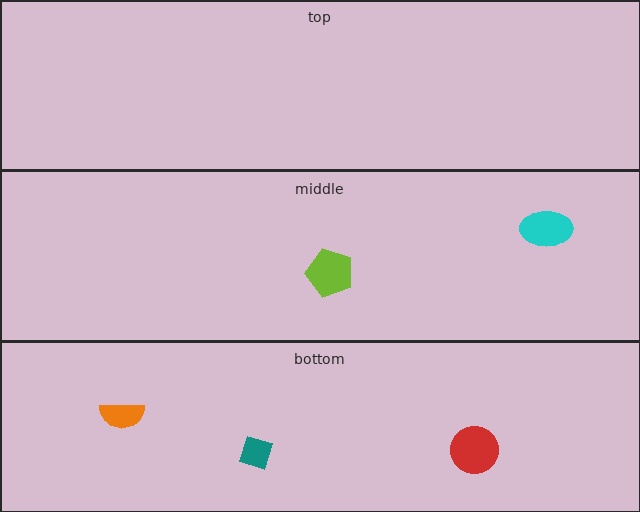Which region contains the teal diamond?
The bottom region.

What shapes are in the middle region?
The cyan ellipse, the lime pentagon.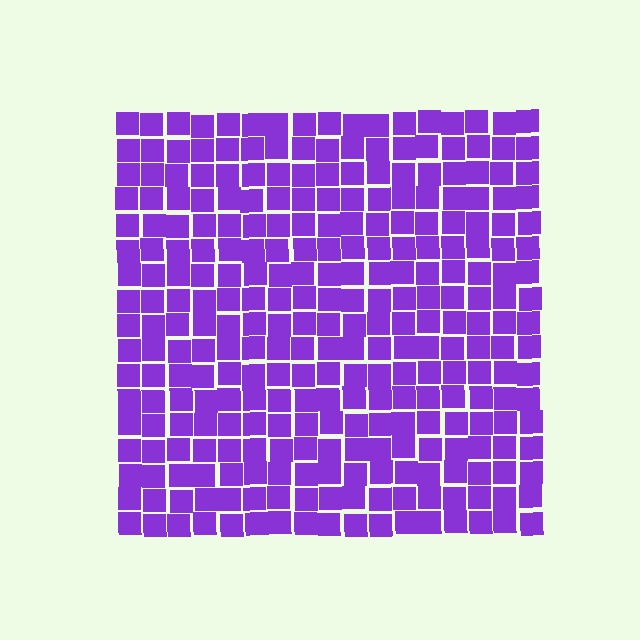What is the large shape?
The large shape is a square.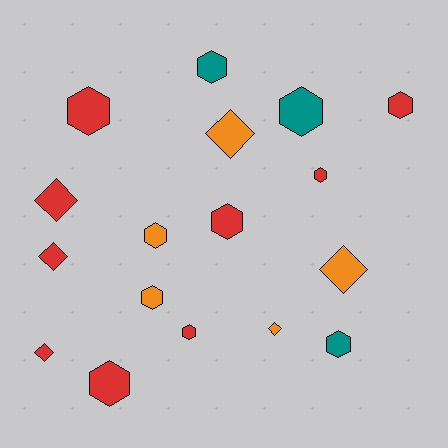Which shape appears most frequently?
Hexagon, with 11 objects.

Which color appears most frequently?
Red, with 9 objects.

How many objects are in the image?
There are 17 objects.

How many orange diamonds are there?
There are 3 orange diamonds.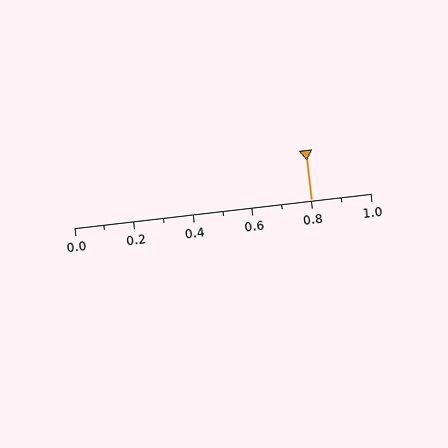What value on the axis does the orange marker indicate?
The marker indicates approximately 0.8.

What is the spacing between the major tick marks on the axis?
The major ticks are spaced 0.2 apart.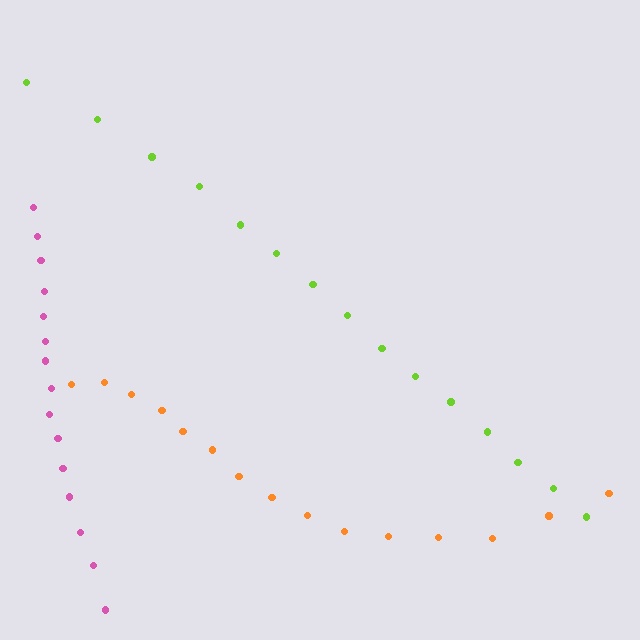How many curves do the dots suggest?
There are 3 distinct paths.